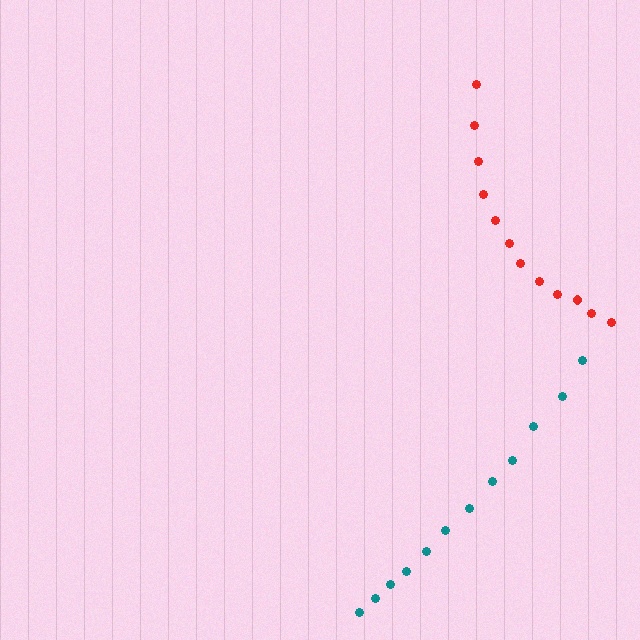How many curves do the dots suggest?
There are 2 distinct paths.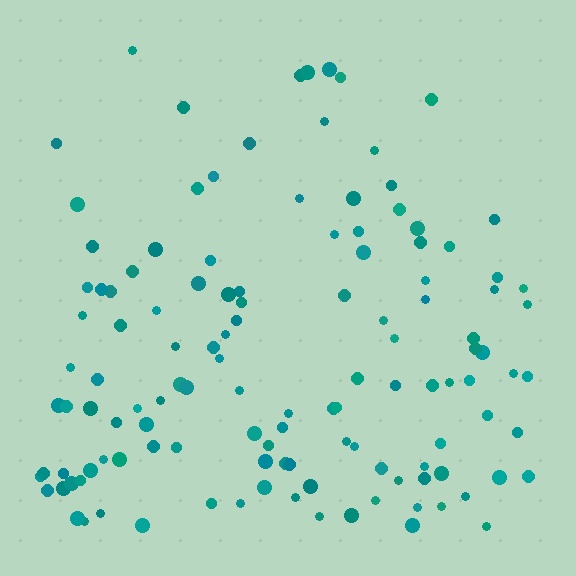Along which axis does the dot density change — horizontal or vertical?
Vertical.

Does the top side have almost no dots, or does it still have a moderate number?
Still a moderate number, just noticeably fewer than the bottom.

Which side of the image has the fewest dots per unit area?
The top.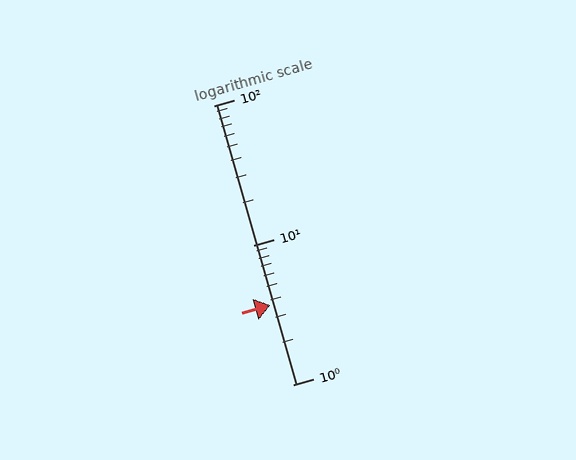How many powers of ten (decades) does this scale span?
The scale spans 2 decades, from 1 to 100.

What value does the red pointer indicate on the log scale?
The pointer indicates approximately 3.7.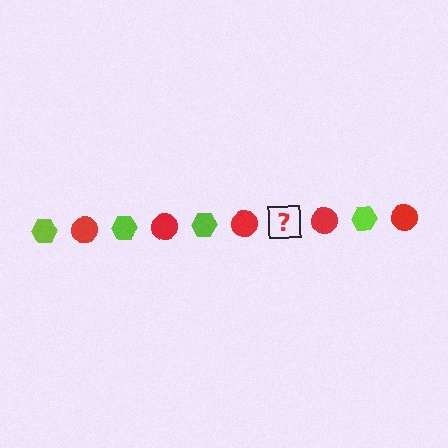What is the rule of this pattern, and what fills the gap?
The rule is that the pattern alternates between lime hexagon and red circle. The gap should be filled with a lime hexagon.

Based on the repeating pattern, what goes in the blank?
The blank should be a lime hexagon.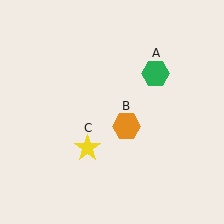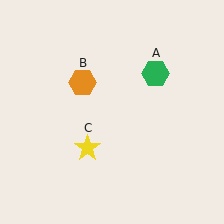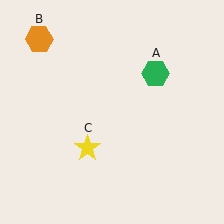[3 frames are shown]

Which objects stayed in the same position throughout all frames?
Green hexagon (object A) and yellow star (object C) remained stationary.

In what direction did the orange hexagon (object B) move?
The orange hexagon (object B) moved up and to the left.